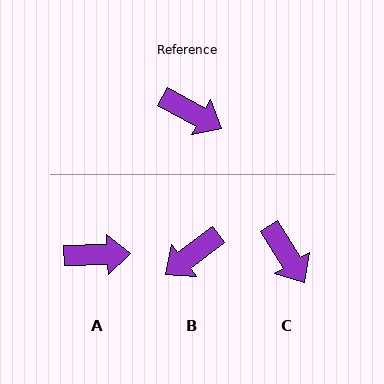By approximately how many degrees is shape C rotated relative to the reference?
Approximately 30 degrees clockwise.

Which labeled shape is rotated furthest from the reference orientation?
B, about 115 degrees away.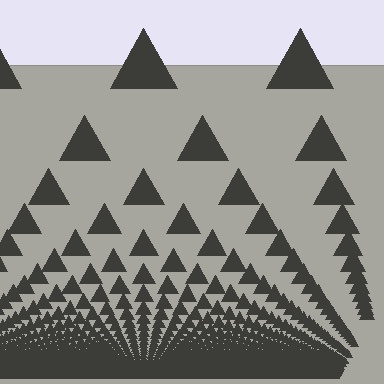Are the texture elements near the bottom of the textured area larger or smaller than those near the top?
Smaller. The gradient is inverted — elements near the bottom are smaller and denser.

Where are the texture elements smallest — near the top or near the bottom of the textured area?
Near the bottom.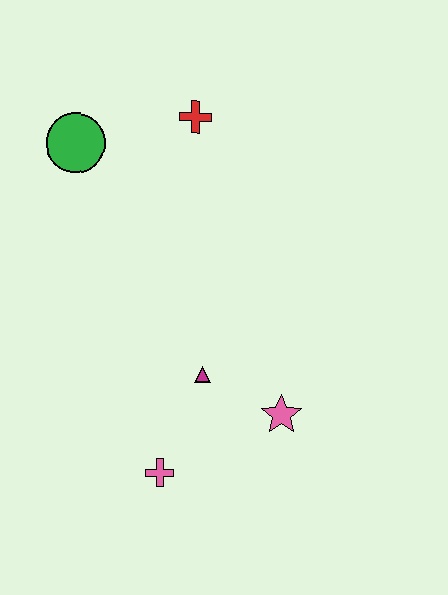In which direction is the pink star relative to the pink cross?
The pink star is to the right of the pink cross.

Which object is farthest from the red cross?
The pink cross is farthest from the red cross.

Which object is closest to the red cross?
The green circle is closest to the red cross.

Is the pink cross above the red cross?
No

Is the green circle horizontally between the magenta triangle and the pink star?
No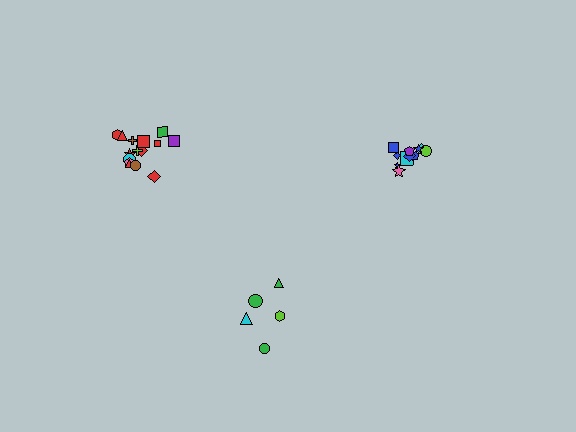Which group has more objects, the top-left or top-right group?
The top-left group.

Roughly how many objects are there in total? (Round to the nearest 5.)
Roughly 30 objects in total.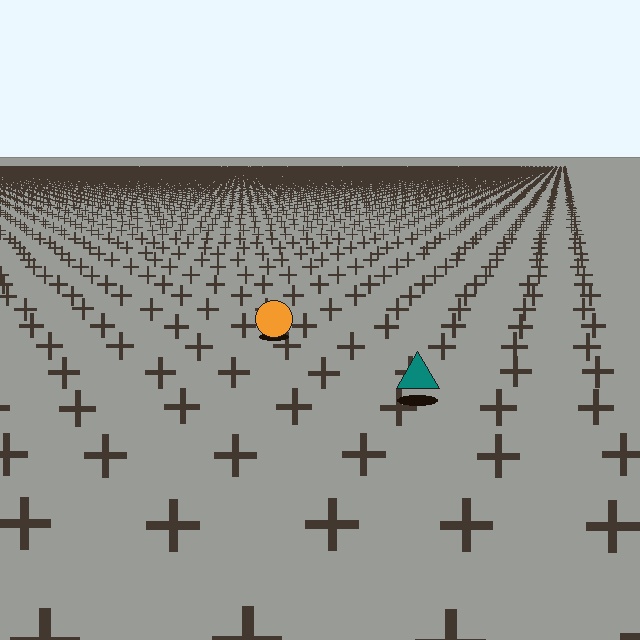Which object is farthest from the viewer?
The orange circle is farthest from the viewer. It appears smaller and the ground texture around it is denser.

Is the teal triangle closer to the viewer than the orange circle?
Yes. The teal triangle is closer — you can tell from the texture gradient: the ground texture is coarser near it.